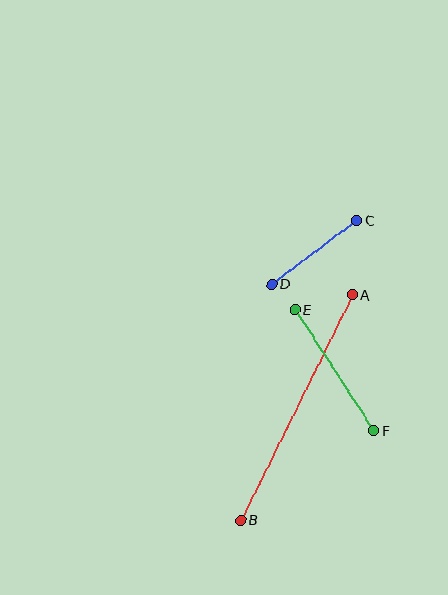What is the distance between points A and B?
The distance is approximately 252 pixels.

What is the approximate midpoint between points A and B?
The midpoint is at approximately (297, 407) pixels.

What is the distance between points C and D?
The distance is approximately 107 pixels.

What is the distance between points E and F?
The distance is approximately 144 pixels.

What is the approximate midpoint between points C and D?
The midpoint is at approximately (314, 252) pixels.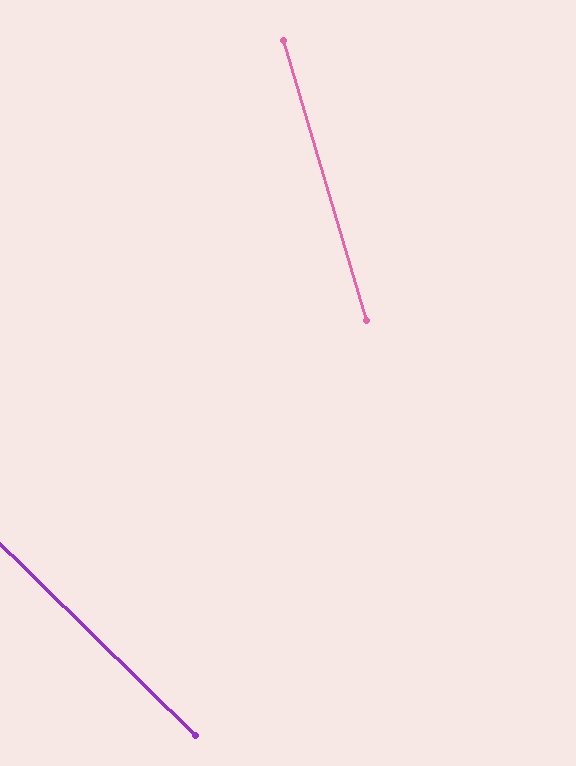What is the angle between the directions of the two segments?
Approximately 29 degrees.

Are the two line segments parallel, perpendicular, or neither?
Neither parallel nor perpendicular — they differ by about 29°.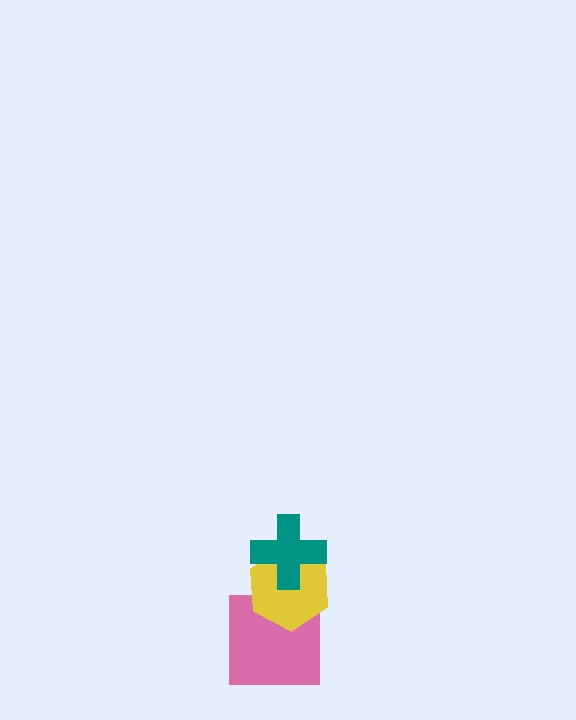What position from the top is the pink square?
The pink square is 3rd from the top.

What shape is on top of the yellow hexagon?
The teal cross is on top of the yellow hexagon.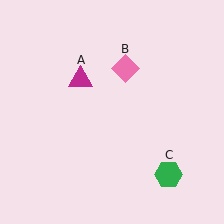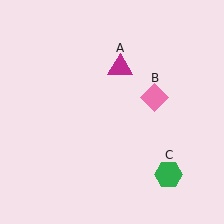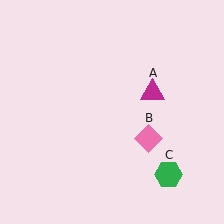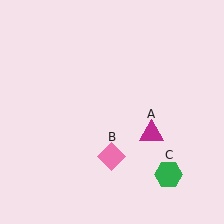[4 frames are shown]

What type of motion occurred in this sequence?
The magenta triangle (object A), pink diamond (object B) rotated clockwise around the center of the scene.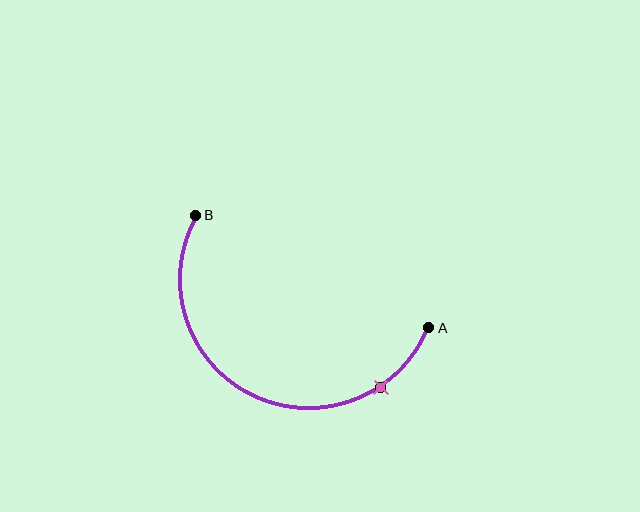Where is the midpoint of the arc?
The arc midpoint is the point on the curve farthest from the straight line joining A and B. It sits below that line.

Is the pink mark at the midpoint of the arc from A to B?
No. The pink mark lies on the arc but is closer to endpoint A. The arc midpoint would be at the point on the curve equidistant along the arc from both A and B.